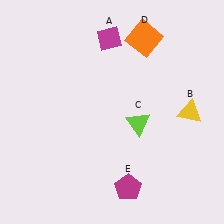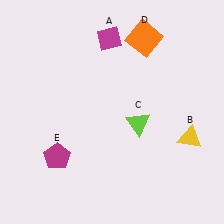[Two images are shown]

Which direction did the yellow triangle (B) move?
The yellow triangle (B) moved down.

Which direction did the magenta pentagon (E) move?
The magenta pentagon (E) moved left.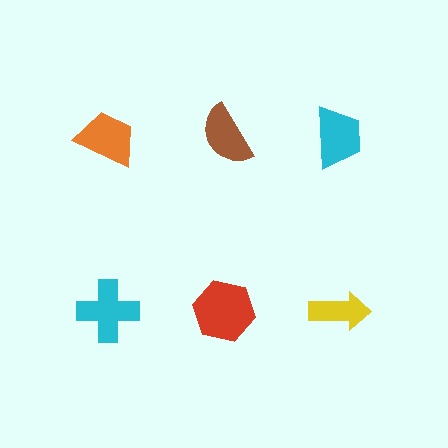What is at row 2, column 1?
A cyan cross.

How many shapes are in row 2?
3 shapes.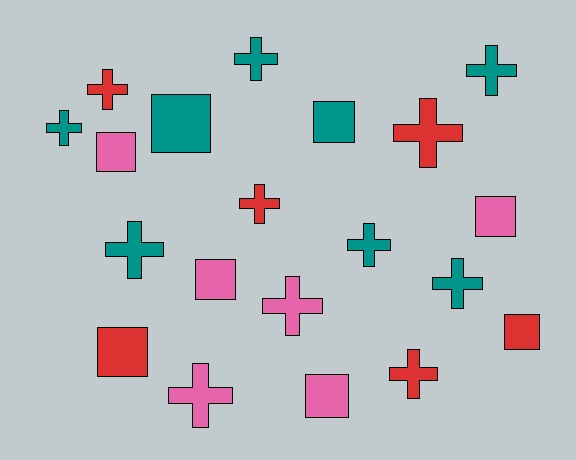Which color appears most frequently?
Teal, with 8 objects.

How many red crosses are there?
There are 4 red crosses.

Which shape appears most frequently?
Cross, with 12 objects.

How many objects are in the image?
There are 20 objects.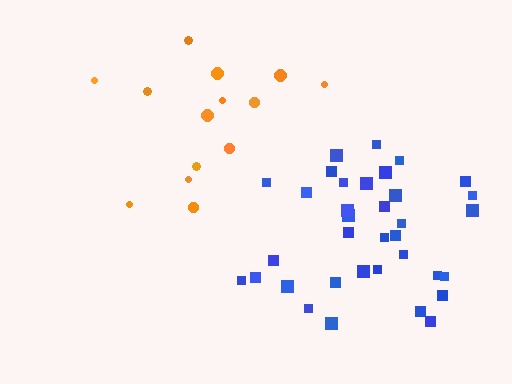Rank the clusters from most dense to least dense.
blue, orange.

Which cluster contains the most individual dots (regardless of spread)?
Blue (35).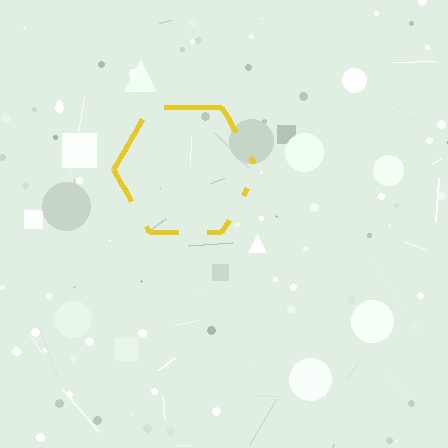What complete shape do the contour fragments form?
The contour fragments form a hexagon.